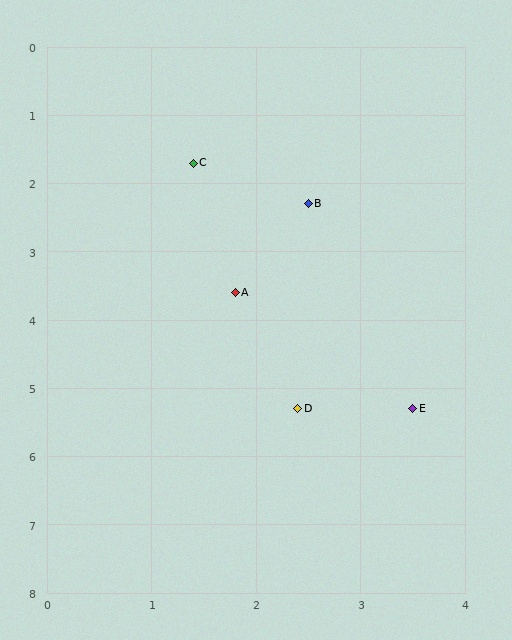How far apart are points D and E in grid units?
Points D and E are about 1.1 grid units apart.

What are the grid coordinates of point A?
Point A is at approximately (1.8, 3.6).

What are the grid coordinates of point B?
Point B is at approximately (2.5, 2.3).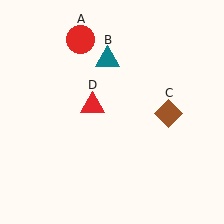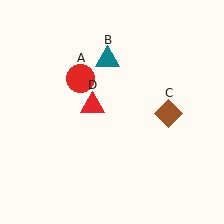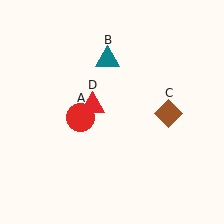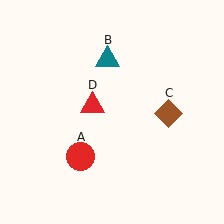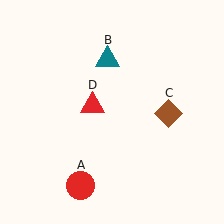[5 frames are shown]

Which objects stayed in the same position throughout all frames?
Teal triangle (object B) and brown diamond (object C) and red triangle (object D) remained stationary.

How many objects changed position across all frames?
1 object changed position: red circle (object A).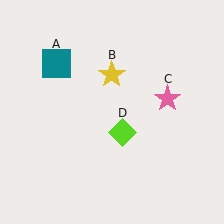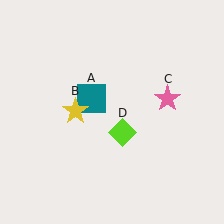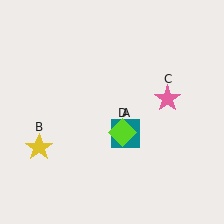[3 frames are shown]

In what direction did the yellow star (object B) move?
The yellow star (object B) moved down and to the left.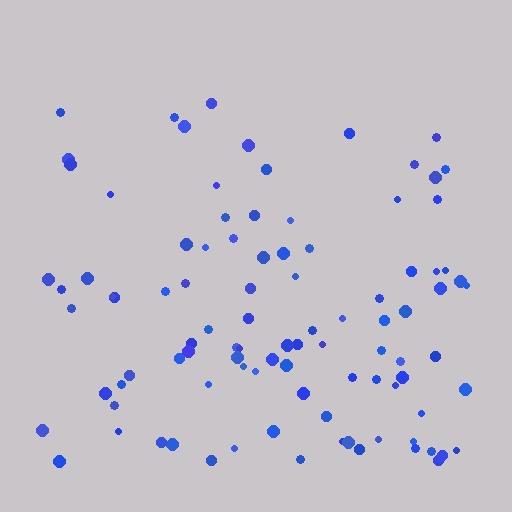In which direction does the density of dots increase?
From top to bottom, with the bottom side densest.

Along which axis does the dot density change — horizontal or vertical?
Vertical.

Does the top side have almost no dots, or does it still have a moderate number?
Still a moderate number, just noticeably fewer than the bottom.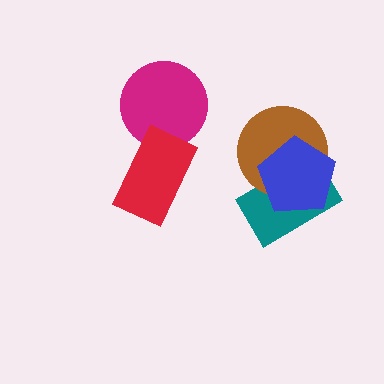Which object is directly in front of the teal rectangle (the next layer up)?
The brown circle is directly in front of the teal rectangle.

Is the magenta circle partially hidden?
Yes, it is partially covered by another shape.